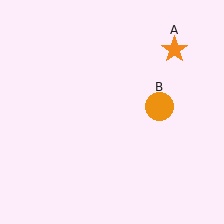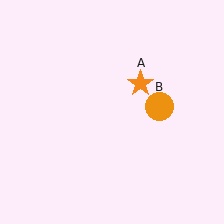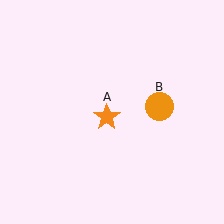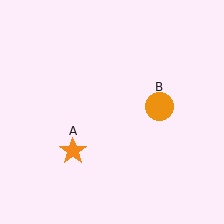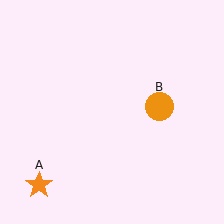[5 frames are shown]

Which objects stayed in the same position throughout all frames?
Orange circle (object B) remained stationary.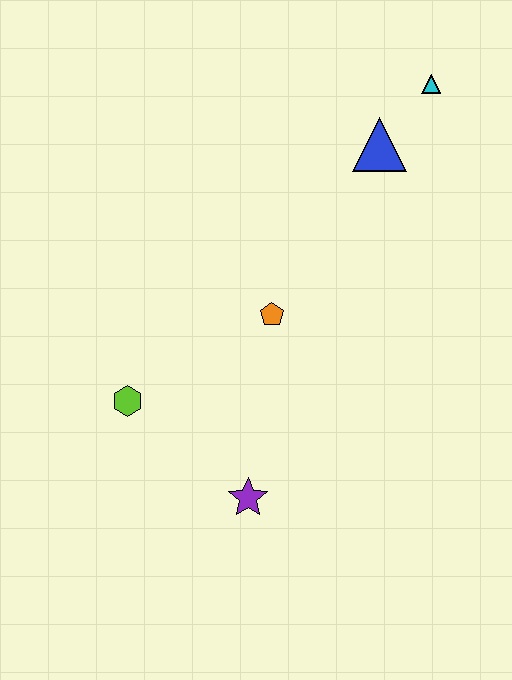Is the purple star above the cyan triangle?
No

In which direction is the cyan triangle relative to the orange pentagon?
The cyan triangle is above the orange pentagon.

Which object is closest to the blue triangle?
The cyan triangle is closest to the blue triangle.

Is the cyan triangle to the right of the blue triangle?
Yes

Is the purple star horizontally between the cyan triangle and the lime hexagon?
Yes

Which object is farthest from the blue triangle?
The purple star is farthest from the blue triangle.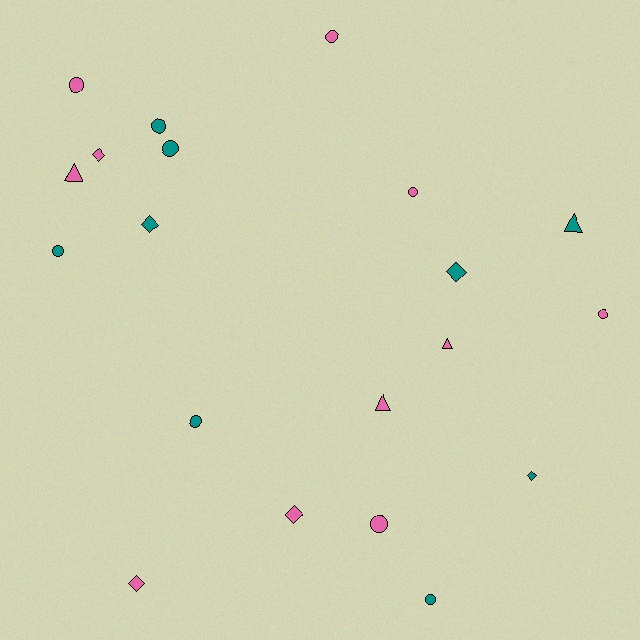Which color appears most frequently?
Pink, with 11 objects.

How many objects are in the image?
There are 20 objects.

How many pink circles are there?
There are 5 pink circles.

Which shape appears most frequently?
Circle, with 10 objects.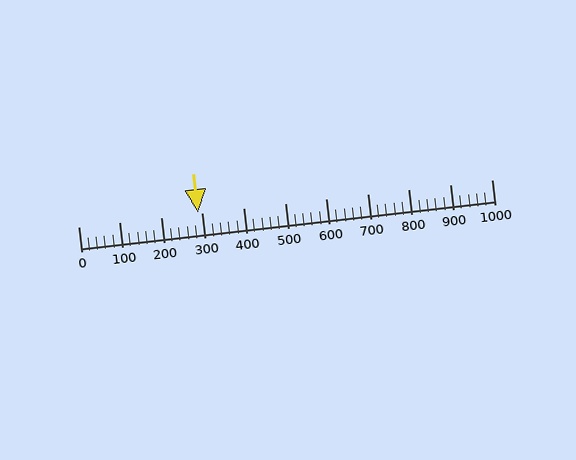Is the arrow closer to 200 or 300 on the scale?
The arrow is closer to 300.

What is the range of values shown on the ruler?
The ruler shows values from 0 to 1000.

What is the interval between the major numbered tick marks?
The major tick marks are spaced 100 units apart.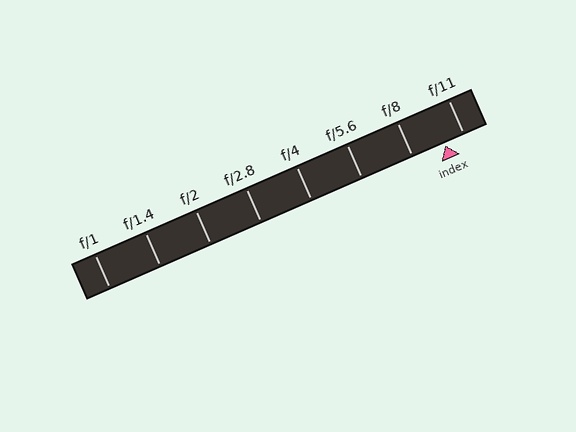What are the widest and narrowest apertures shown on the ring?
The widest aperture shown is f/1 and the narrowest is f/11.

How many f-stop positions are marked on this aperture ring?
There are 8 f-stop positions marked.